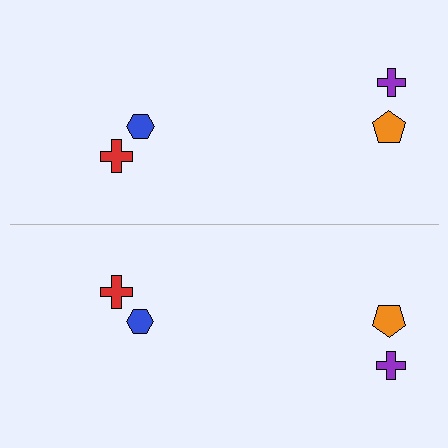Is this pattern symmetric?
Yes, this pattern has bilateral (reflection) symmetry.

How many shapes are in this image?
There are 8 shapes in this image.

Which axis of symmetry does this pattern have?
The pattern has a horizontal axis of symmetry running through the center of the image.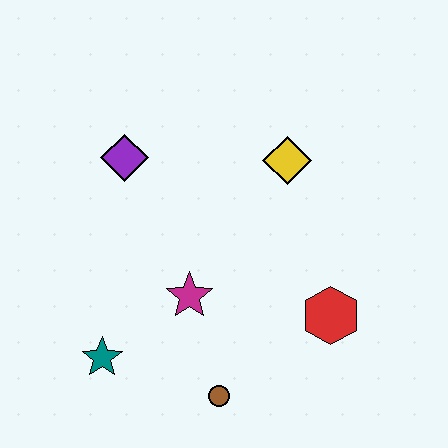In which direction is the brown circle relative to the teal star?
The brown circle is to the right of the teal star.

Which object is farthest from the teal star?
The yellow diamond is farthest from the teal star.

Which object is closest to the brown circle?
The magenta star is closest to the brown circle.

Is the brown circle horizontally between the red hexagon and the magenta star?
Yes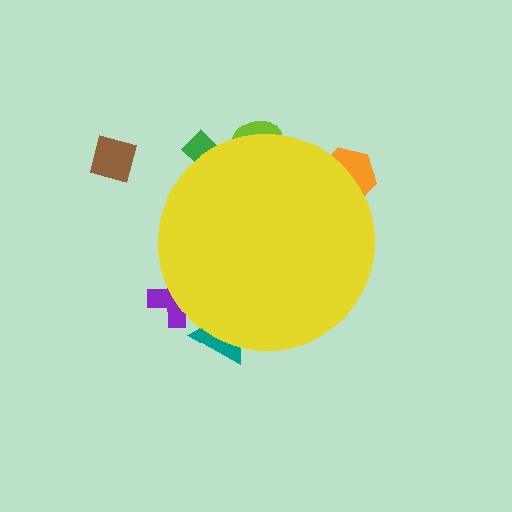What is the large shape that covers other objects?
A yellow circle.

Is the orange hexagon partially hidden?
Yes, the orange hexagon is partially hidden behind the yellow circle.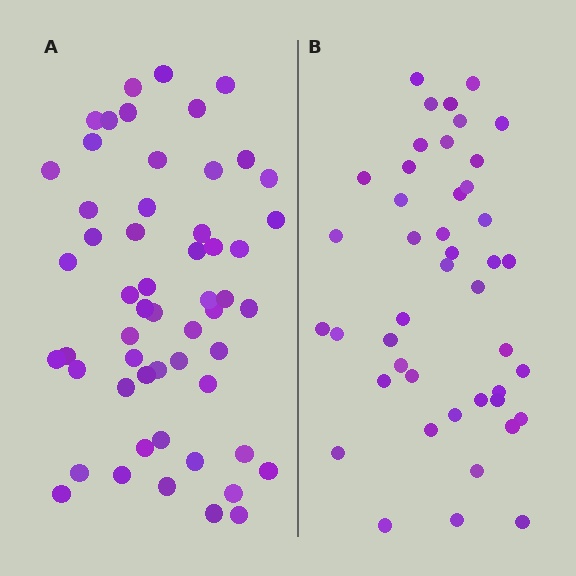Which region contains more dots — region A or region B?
Region A (the left region) has more dots.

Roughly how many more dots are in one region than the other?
Region A has roughly 12 or so more dots than region B.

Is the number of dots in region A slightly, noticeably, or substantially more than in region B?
Region A has noticeably more, but not dramatically so. The ratio is roughly 1.2 to 1.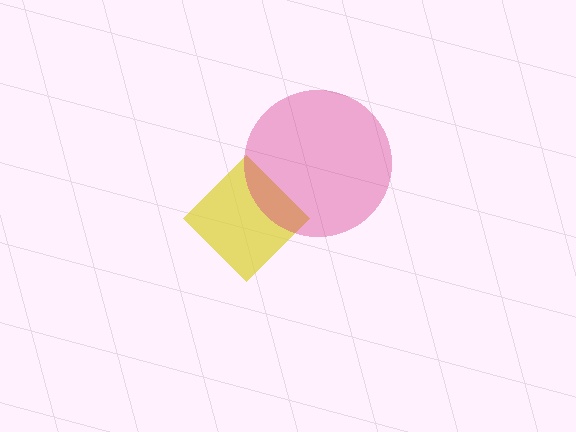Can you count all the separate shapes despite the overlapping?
Yes, there are 2 separate shapes.